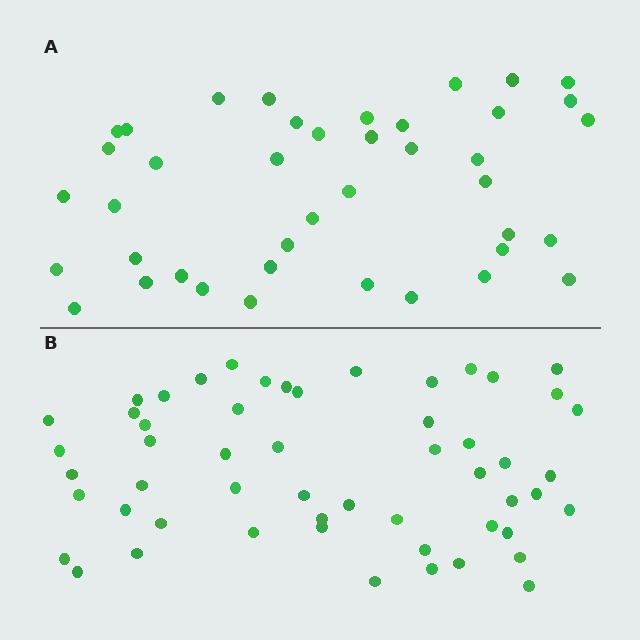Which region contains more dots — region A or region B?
Region B (the bottom region) has more dots.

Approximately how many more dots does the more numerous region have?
Region B has approximately 15 more dots than region A.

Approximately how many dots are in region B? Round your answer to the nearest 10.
About 50 dots. (The exact count is 54, which rounds to 50.)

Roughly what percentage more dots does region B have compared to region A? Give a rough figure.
About 30% more.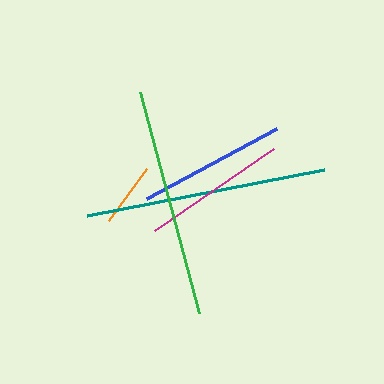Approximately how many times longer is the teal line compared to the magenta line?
The teal line is approximately 1.7 times the length of the magenta line.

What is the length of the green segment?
The green segment is approximately 230 pixels long.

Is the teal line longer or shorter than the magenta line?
The teal line is longer than the magenta line.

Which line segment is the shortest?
The orange line is the shortest at approximately 64 pixels.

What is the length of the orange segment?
The orange segment is approximately 64 pixels long.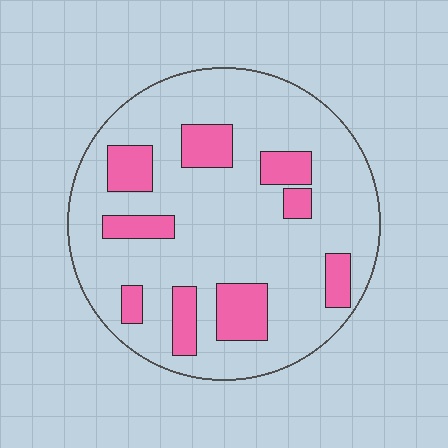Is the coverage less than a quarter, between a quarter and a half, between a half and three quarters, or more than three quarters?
Less than a quarter.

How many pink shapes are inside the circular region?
9.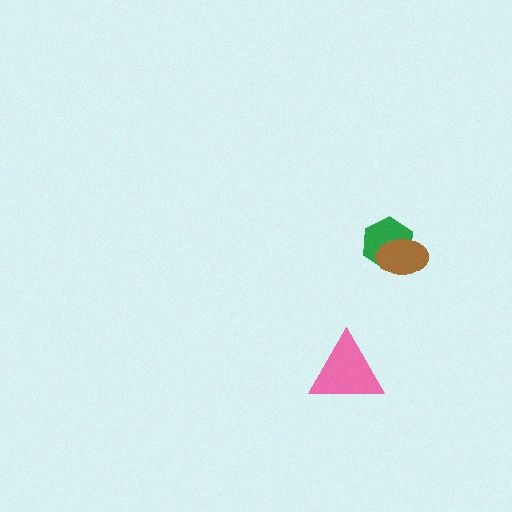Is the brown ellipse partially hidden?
No, no other shape covers it.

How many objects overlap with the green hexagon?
1 object overlaps with the green hexagon.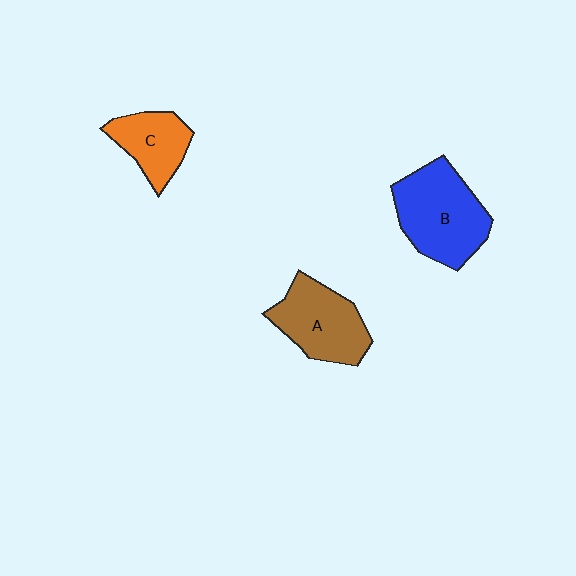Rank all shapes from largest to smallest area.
From largest to smallest: B (blue), A (brown), C (orange).